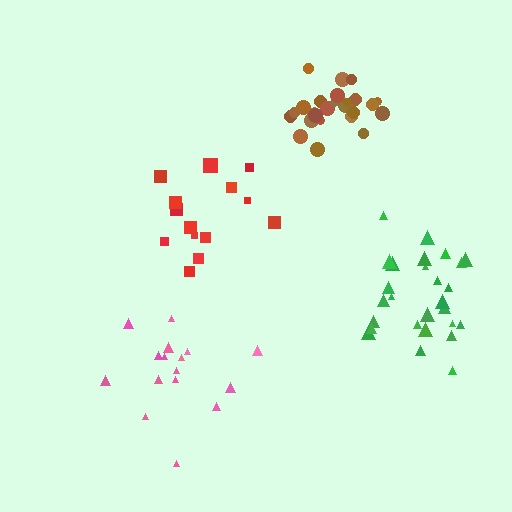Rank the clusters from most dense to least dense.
brown, green, pink, red.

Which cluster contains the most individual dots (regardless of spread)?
Green (27).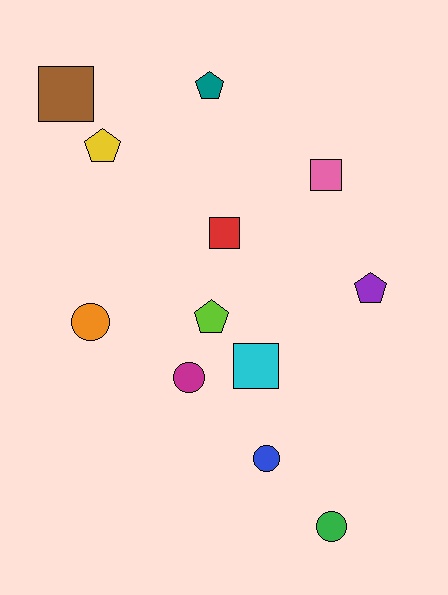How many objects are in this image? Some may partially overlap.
There are 12 objects.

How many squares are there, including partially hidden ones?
There are 4 squares.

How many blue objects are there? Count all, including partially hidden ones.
There is 1 blue object.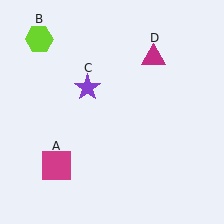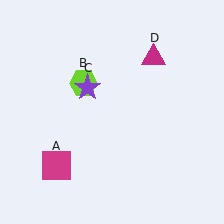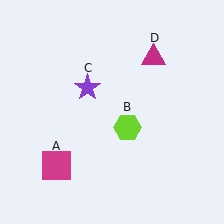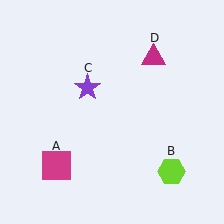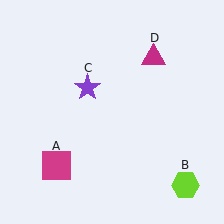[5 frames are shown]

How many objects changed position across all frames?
1 object changed position: lime hexagon (object B).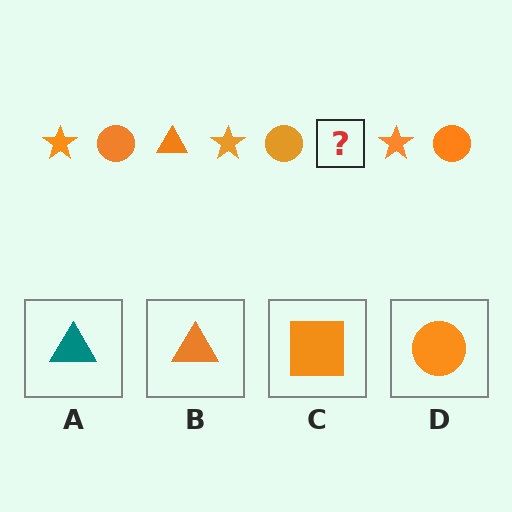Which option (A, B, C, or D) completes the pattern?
B.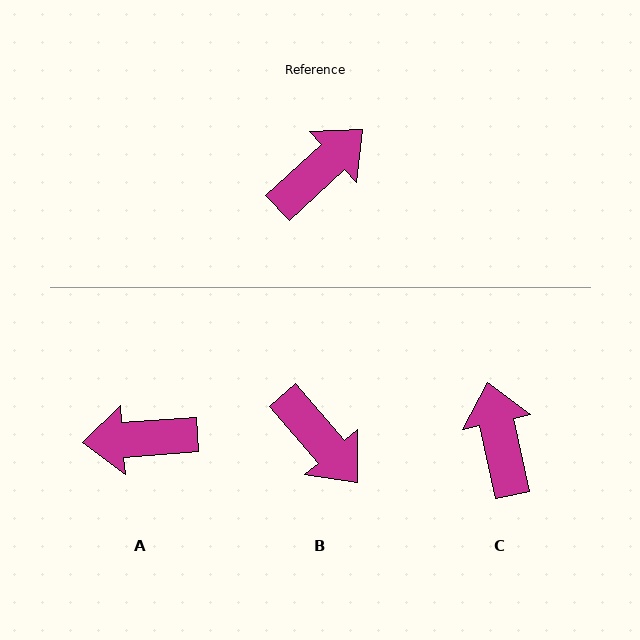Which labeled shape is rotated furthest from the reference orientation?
A, about 142 degrees away.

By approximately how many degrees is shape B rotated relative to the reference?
Approximately 92 degrees clockwise.